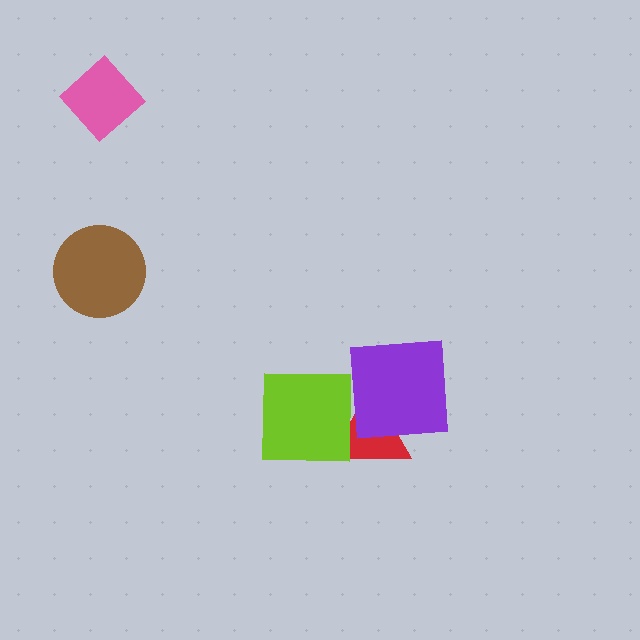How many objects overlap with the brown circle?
0 objects overlap with the brown circle.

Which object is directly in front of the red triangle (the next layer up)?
The lime square is directly in front of the red triangle.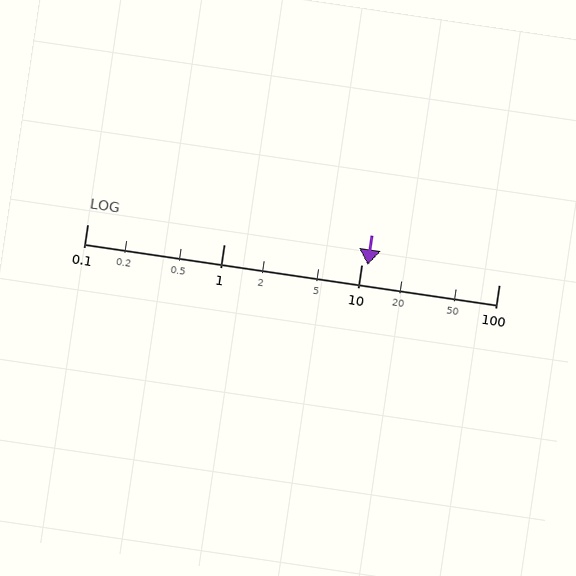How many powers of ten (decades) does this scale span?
The scale spans 3 decades, from 0.1 to 100.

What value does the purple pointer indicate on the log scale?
The pointer indicates approximately 11.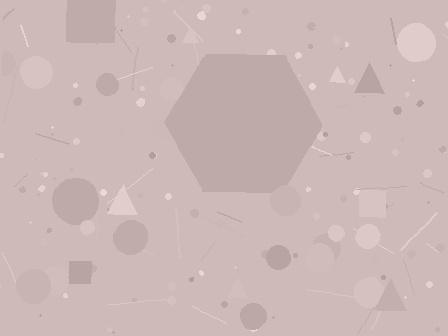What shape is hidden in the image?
A hexagon is hidden in the image.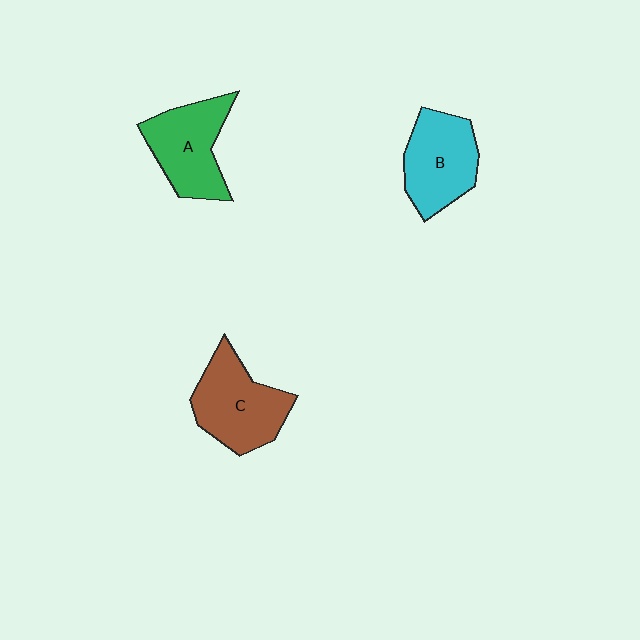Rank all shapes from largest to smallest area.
From largest to smallest: C (brown), A (green), B (cyan).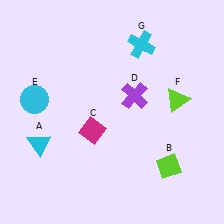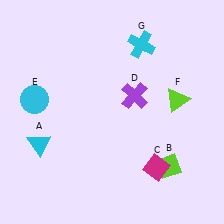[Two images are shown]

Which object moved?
The magenta diamond (C) moved right.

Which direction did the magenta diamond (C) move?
The magenta diamond (C) moved right.